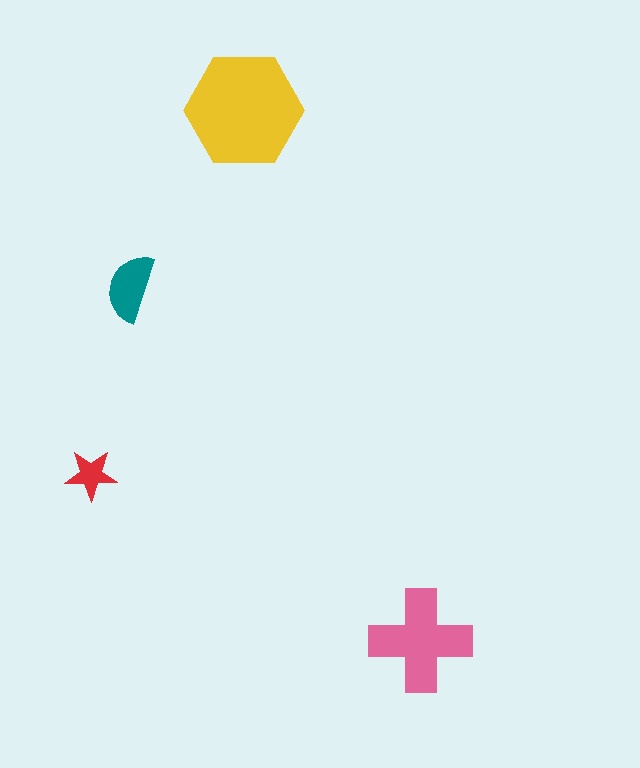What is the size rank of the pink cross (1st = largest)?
2nd.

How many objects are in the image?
There are 4 objects in the image.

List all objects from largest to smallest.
The yellow hexagon, the pink cross, the teal semicircle, the red star.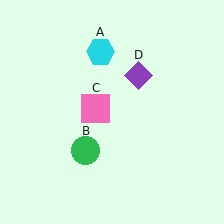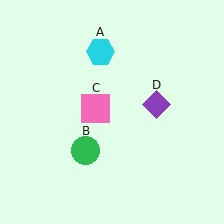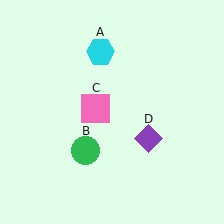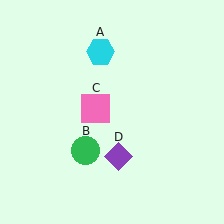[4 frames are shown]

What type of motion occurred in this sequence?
The purple diamond (object D) rotated clockwise around the center of the scene.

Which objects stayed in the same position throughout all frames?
Cyan hexagon (object A) and green circle (object B) and pink square (object C) remained stationary.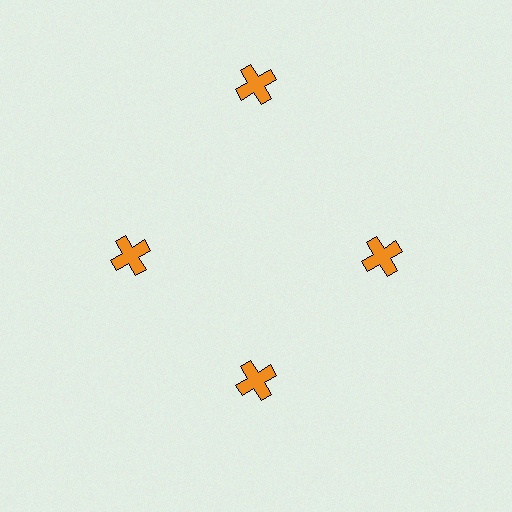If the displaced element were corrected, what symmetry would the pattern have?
It would have 4-fold rotational symmetry — the pattern would map onto itself every 90 degrees.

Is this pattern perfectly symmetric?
No. The 4 orange crosses are arranged in a ring, but one element near the 12 o'clock position is pushed outward from the center, breaking the 4-fold rotational symmetry.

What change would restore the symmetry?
The symmetry would be restored by moving it inward, back onto the ring so that all 4 crosses sit at equal angles and equal distance from the center.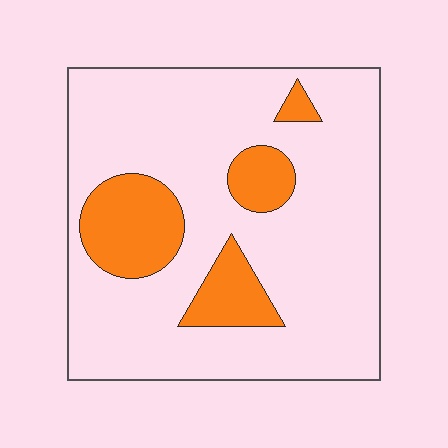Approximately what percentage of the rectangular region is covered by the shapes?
Approximately 20%.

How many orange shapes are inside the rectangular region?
4.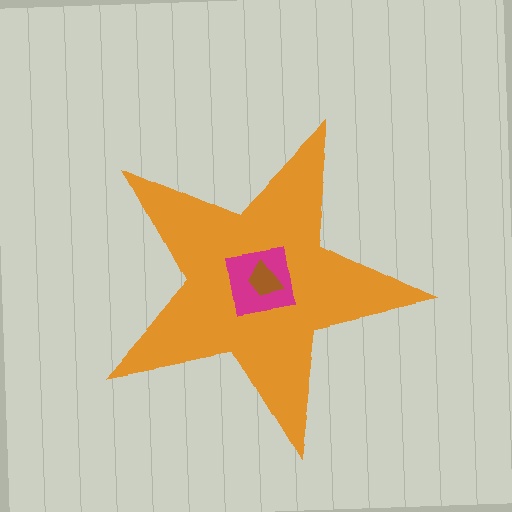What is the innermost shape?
The brown trapezoid.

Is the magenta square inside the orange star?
Yes.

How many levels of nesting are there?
3.